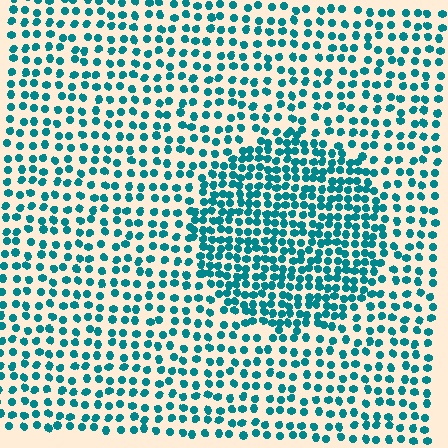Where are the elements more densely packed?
The elements are more densely packed inside the circle boundary.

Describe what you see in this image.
The image contains small teal elements arranged at two different densities. A circle-shaped region is visible where the elements are more densely packed than the surrounding area.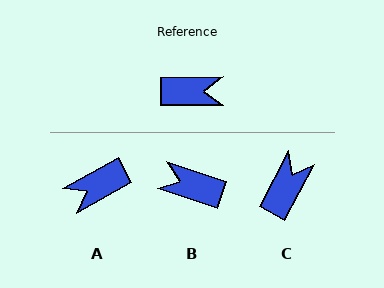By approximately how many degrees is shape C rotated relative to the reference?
Approximately 62 degrees counter-clockwise.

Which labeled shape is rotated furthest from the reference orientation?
B, about 161 degrees away.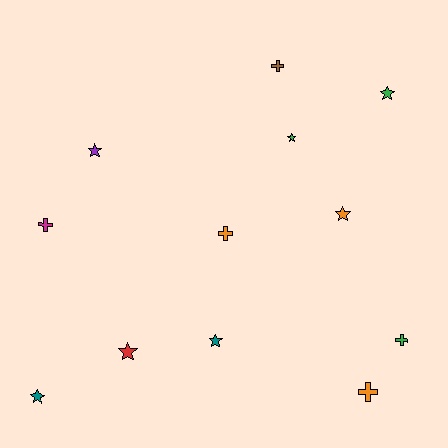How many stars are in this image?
There are 7 stars.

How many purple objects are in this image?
There is 1 purple object.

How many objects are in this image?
There are 12 objects.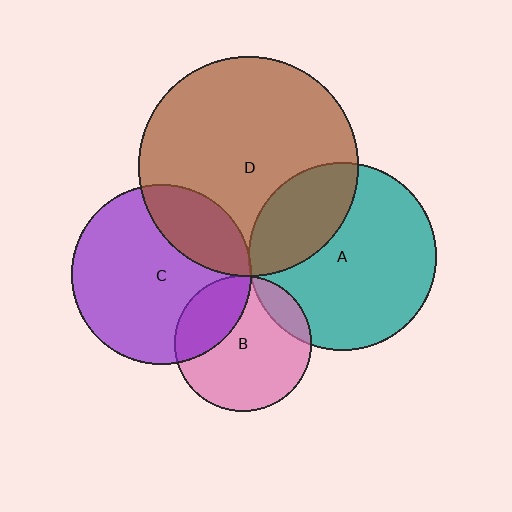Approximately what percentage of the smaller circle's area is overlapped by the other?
Approximately 25%.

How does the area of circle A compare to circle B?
Approximately 1.9 times.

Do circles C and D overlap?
Yes.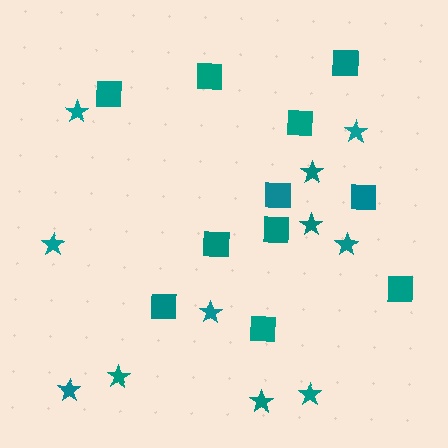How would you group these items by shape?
There are 2 groups: one group of squares (11) and one group of stars (11).